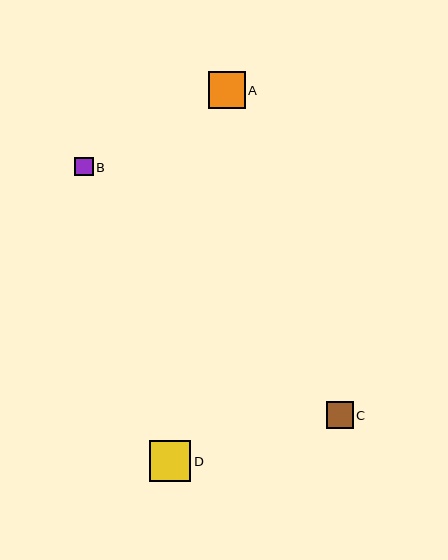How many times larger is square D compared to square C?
Square D is approximately 1.5 times the size of square C.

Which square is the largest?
Square D is the largest with a size of approximately 41 pixels.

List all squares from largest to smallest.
From largest to smallest: D, A, C, B.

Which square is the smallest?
Square B is the smallest with a size of approximately 18 pixels.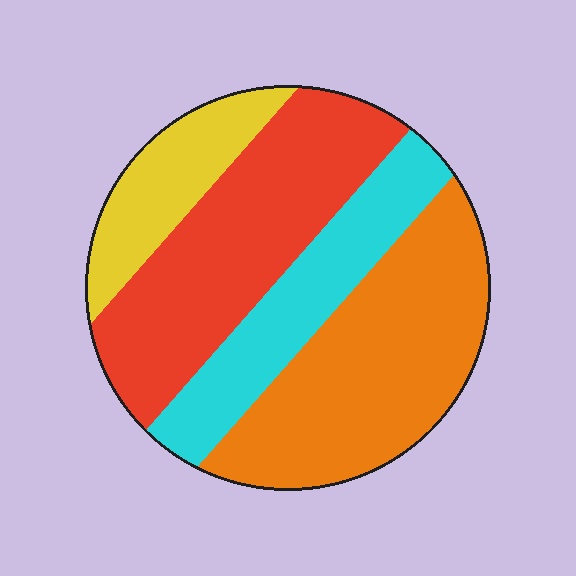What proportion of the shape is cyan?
Cyan takes up about one fifth (1/5) of the shape.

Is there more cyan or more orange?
Orange.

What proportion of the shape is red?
Red covers about 30% of the shape.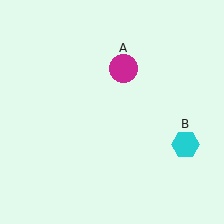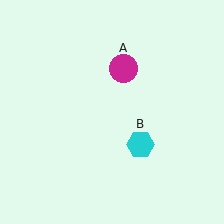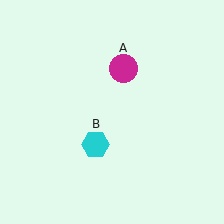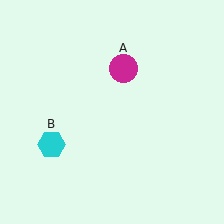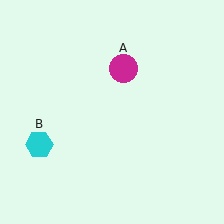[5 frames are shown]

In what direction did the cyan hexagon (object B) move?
The cyan hexagon (object B) moved left.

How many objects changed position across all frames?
1 object changed position: cyan hexagon (object B).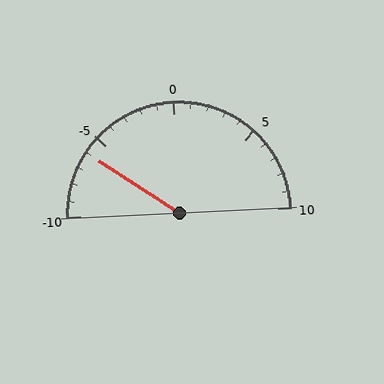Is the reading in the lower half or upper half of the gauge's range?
The reading is in the lower half of the range (-10 to 10).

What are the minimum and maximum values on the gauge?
The gauge ranges from -10 to 10.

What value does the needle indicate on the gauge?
The needle indicates approximately -6.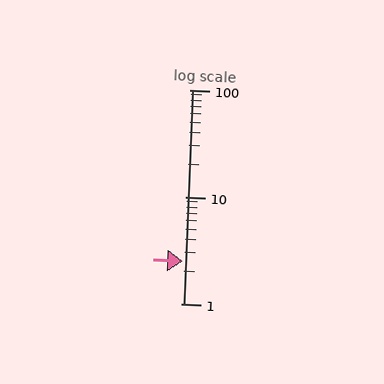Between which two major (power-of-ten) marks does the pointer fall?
The pointer is between 1 and 10.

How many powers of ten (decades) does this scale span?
The scale spans 2 decades, from 1 to 100.